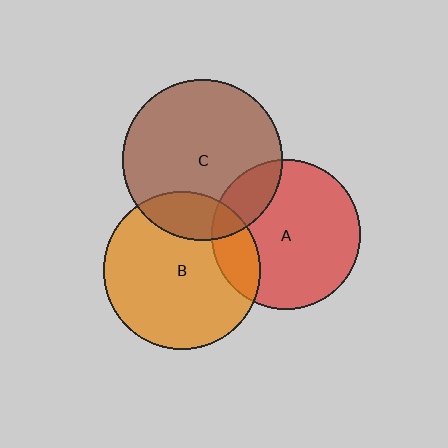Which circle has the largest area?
Circle C (brown).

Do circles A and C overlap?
Yes.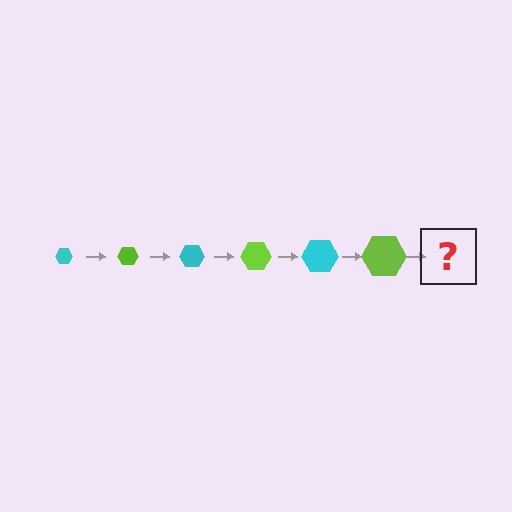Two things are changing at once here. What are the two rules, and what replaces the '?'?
The two rules are that the hexagon grows larger each step and the color cycles through cyan and lime. The '?' should be a cyan hexagon, larger than the previous one.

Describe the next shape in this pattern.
It should be a cyan hexagon, larger than the previous one.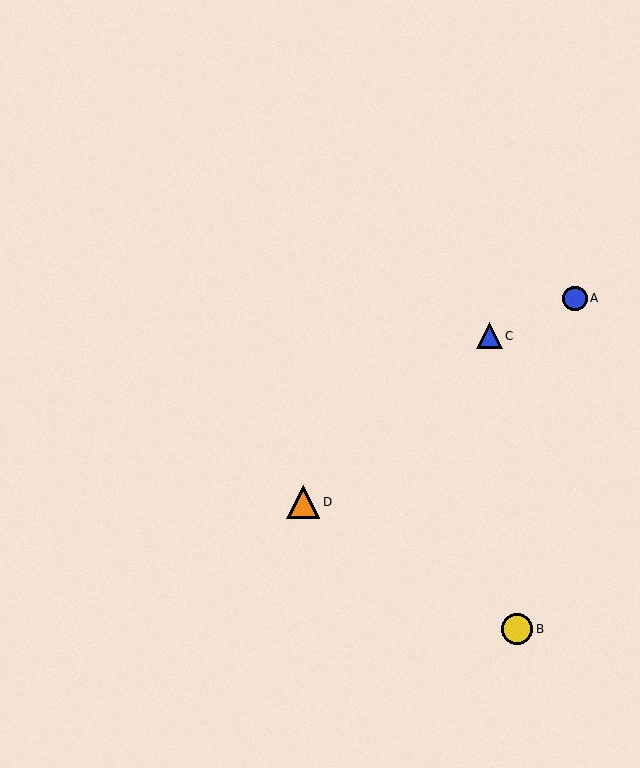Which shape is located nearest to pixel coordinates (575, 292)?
The blue circle (labeled A) at (575, 298) is nearest to that location.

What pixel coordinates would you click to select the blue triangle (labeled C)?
Click at (489, 336) to select the blue triangle C.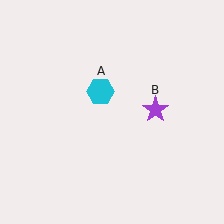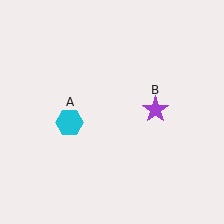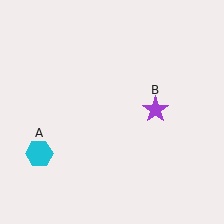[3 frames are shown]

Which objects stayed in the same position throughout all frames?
Purple star (object B) remained stationary.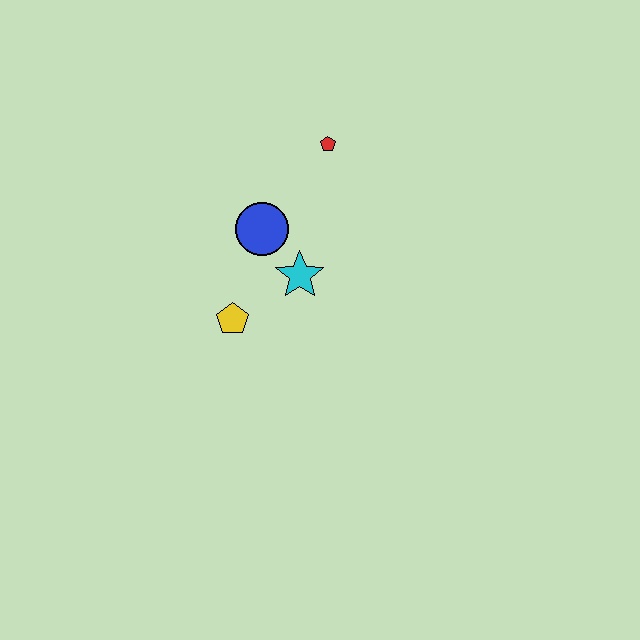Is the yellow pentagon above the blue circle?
No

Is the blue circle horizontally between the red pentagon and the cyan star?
No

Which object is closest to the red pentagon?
The blue circle is closest to the red pentagon.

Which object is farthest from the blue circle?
The red pentagon is farthest from the blue circle.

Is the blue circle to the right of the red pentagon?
No